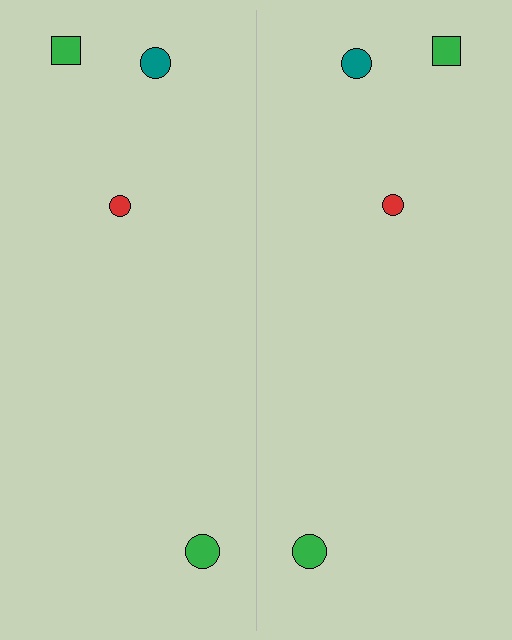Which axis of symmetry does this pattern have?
The pattern has a vertical axis of symmetry running through the center of the image.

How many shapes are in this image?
There are 8 shapes in this image.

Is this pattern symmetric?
Yes, this pattern has bilateral (reflection) symmetry.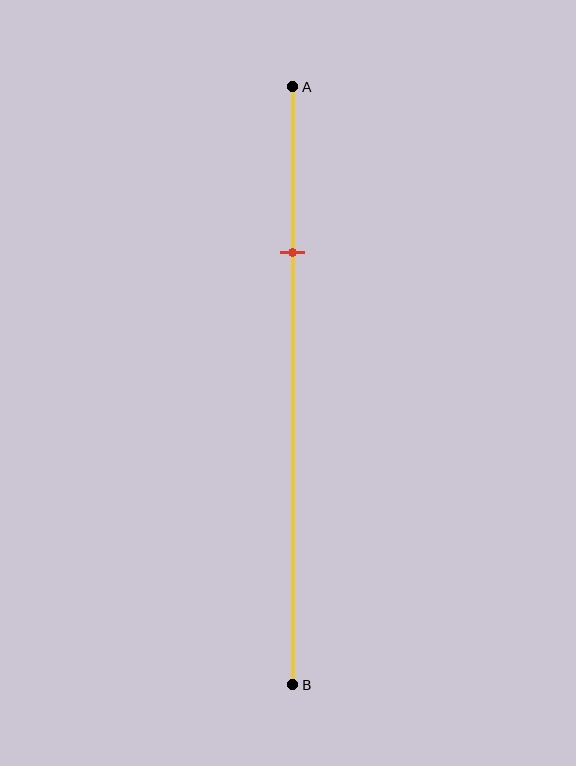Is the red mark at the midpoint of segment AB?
No, the mark is at about 30% from A, not at the 50% midpoint.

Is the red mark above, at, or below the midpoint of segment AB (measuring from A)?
The red mark is above the midpoint of segment AB.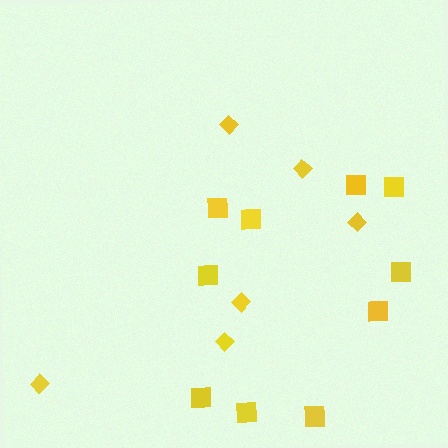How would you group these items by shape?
There are 2 groups: one group of diamonds (6) and one group of squares (10).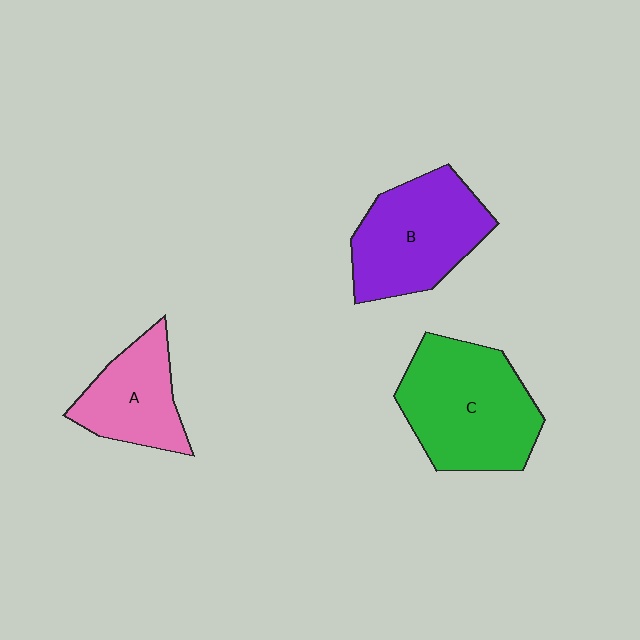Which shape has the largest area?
Shape C (green).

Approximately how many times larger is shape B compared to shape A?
Approximately 1.4 times.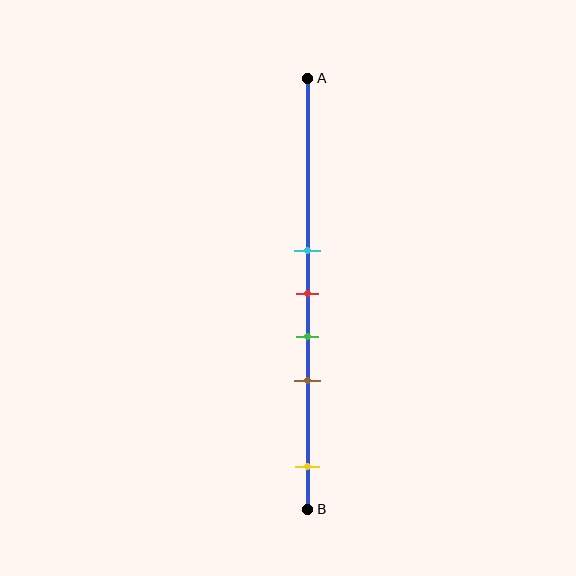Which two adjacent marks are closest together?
The cyan and red marks are the closest adjacent pair.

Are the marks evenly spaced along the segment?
No, the marks are not evenly spaced.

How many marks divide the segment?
There are 5 marks dividing the segment.